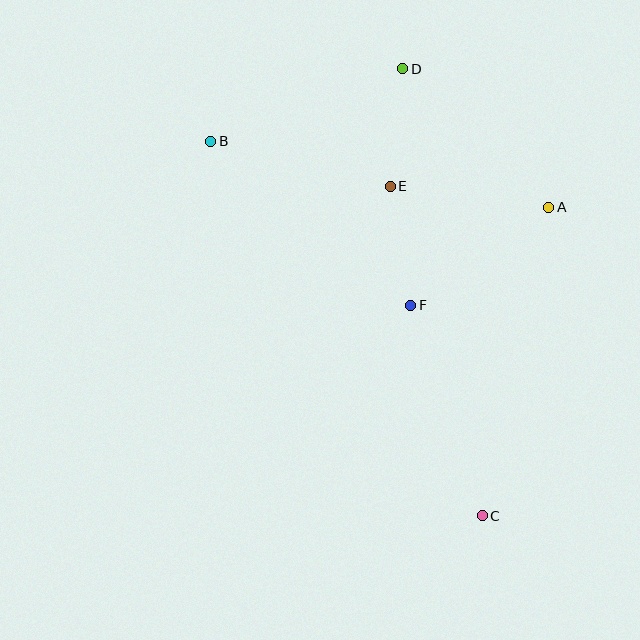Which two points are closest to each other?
Points D and E are closest to each other.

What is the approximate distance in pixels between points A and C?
The distance between A and C is approximately 316 pixels.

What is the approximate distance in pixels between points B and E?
The distance between B and E is approximately 185 pixels.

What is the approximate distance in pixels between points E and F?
The distance between E and F is approximately 121 pixels.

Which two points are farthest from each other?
Points B and C are farthest from each other.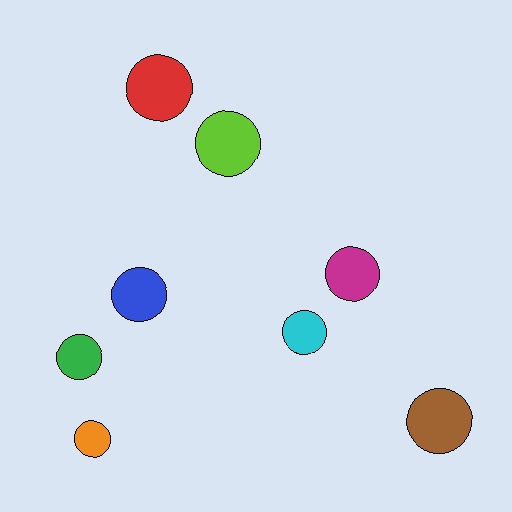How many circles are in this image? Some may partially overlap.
There are 8 circles.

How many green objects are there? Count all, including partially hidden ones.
There is 1 green object.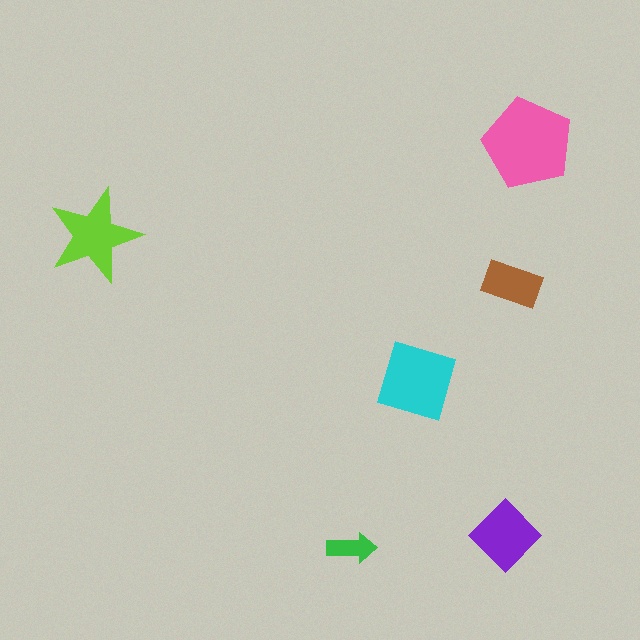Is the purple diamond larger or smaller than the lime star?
Smaller.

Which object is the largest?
The pink pentagon.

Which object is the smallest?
The green arrow.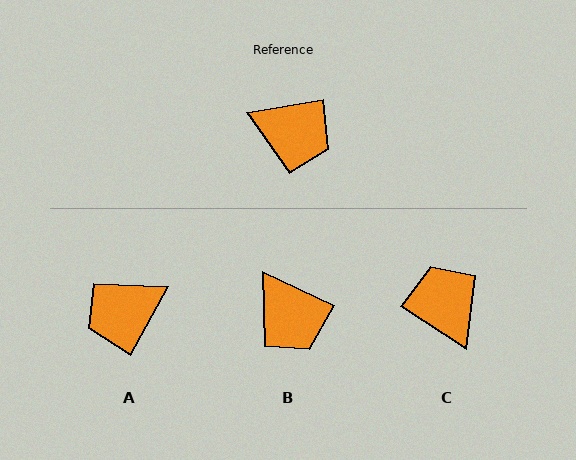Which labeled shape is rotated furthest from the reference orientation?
C, about 138 degrees away.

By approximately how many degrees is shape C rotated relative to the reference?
Approximately 138 degrees counter-clockwise.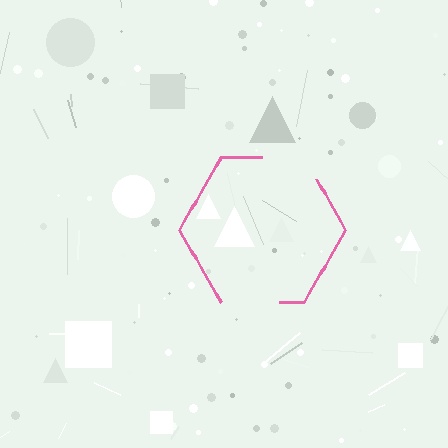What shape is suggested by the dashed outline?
The dashed outline suggests a hexagon.